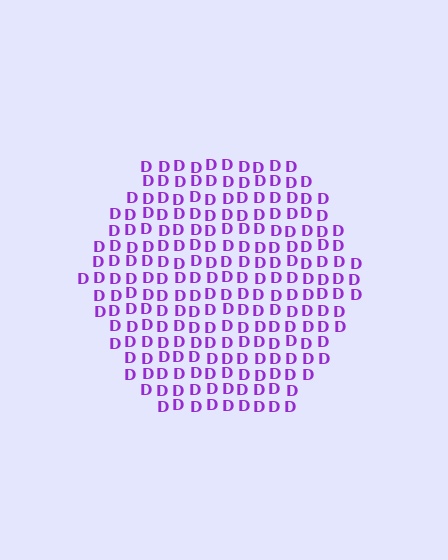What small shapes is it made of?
It is made of small letter D's.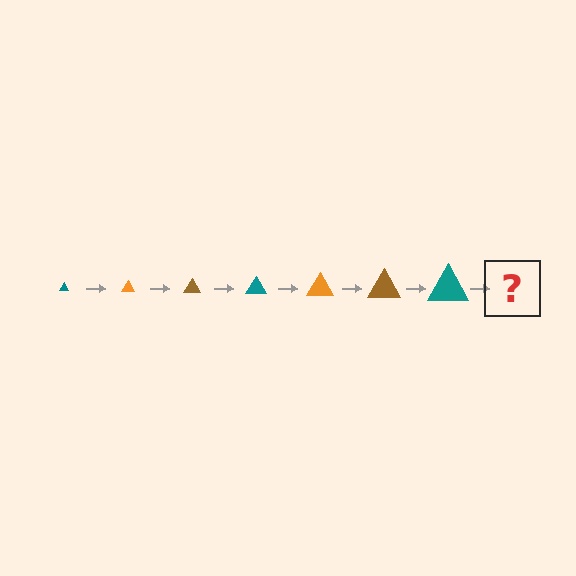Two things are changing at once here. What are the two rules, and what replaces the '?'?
The two rules are that the triangle grows larger each step and the color cycles through teal, orange, and brown. The '?' should be an orange triangle, larger than the previous one.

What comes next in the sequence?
The next element should be an orange triangle, larger than the previous one.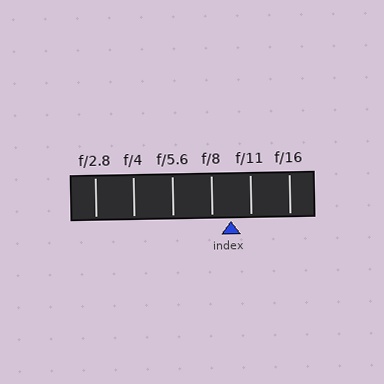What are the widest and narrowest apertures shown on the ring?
The widest aperture shown is f/2.8 and the narrowest is f/16.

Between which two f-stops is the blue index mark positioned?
The index mark is between f/8 and f/11.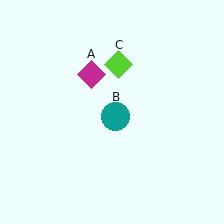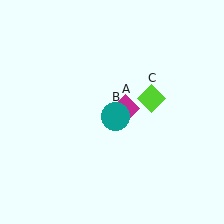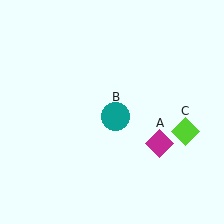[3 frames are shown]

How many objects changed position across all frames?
2 objects changed position: magenta diamond (object A), lime diamond (object C).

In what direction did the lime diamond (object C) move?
The lime diamond (object C) moved down and to the right.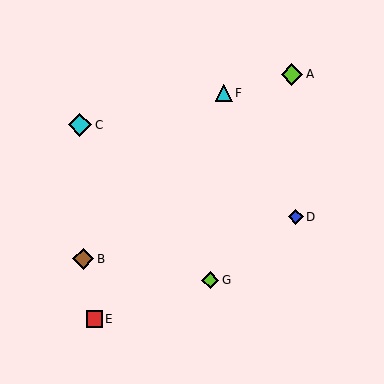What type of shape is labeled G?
Shape G is a lime diamond.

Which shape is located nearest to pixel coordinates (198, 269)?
The lime diamond (labeled G) at (210, 280) is nearest to that location.